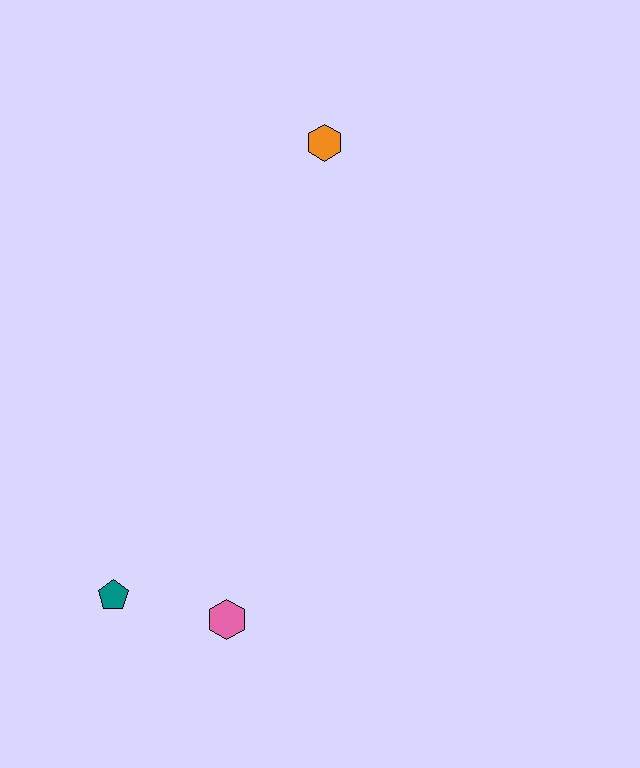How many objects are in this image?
There are 3 objects.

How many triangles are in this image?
There are no triangles.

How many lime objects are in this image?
There are no lime objects.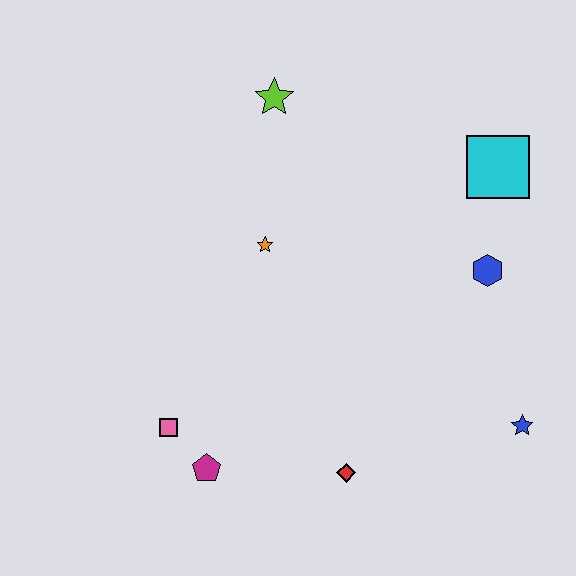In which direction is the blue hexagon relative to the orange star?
The blue hexagon is to the right of the orange star.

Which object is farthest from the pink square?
The cyan square is farthest from the pink square.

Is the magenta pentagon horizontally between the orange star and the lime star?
No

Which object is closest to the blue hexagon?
The cyan square is closest to the blue hexagon.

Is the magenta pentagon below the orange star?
Yes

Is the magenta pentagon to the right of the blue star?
No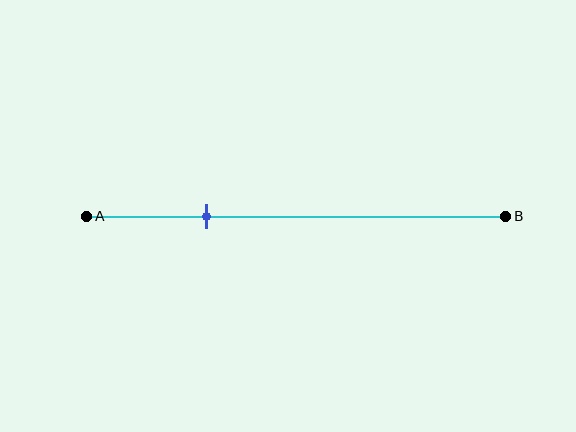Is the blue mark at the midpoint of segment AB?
No, the mark is at about 30% from A, not at the 50% midpoint.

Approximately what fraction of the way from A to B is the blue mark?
The blue mark is approximately 30% of the way from A to B.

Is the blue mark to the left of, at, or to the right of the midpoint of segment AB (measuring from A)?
The blue mark is to the left of the midpoint of segment AB.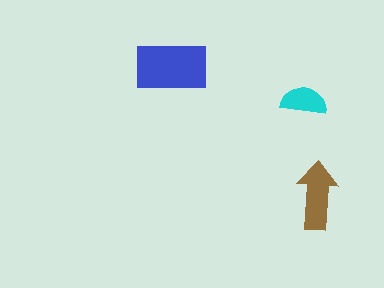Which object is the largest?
The blue rectangle.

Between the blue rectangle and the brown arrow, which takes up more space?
The blue rectangle.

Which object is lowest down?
The brown arrow is bottommost.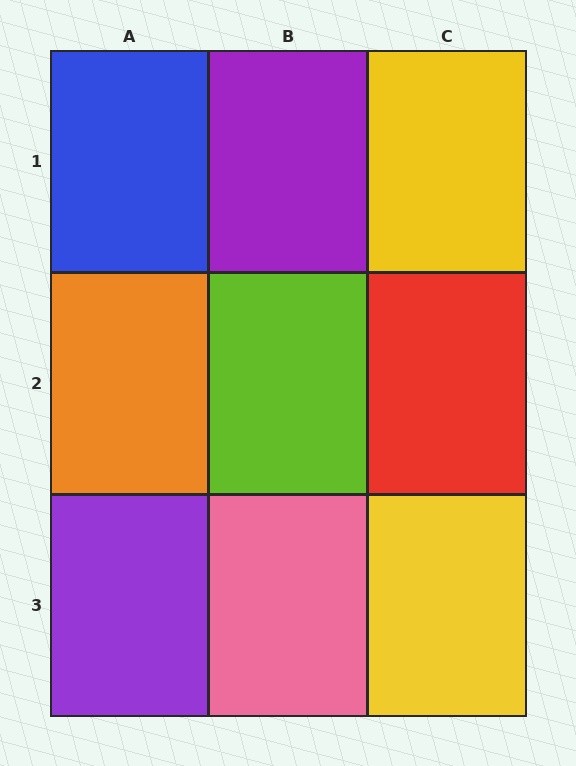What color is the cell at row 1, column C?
Yellow.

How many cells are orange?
1 cell is orange.